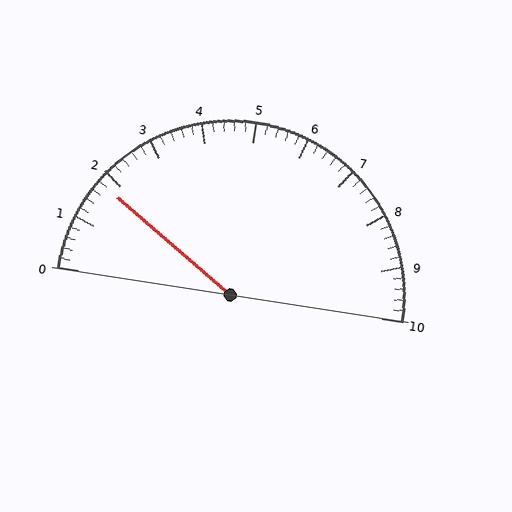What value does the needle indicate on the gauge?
The needle indicates approximately 1.8.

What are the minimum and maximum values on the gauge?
The gauge ranges from 0 to 10.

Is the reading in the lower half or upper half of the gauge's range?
The reading is in the lower half of the range (0 to 10).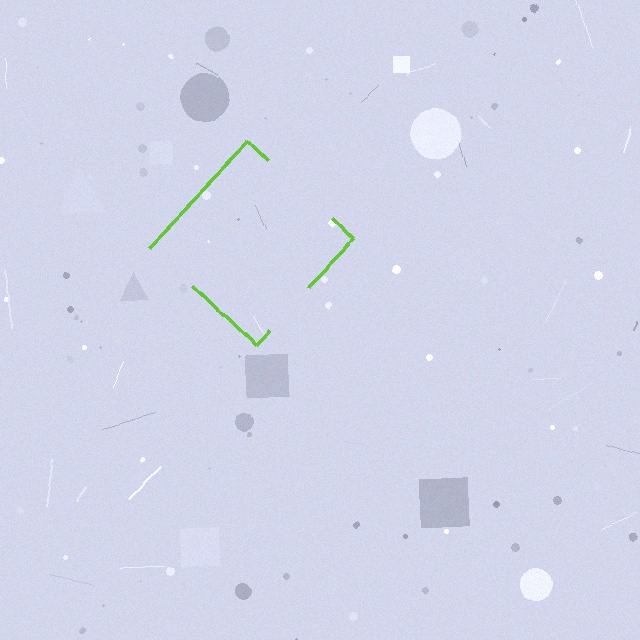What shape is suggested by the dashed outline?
The dashed outline suggests a diamond.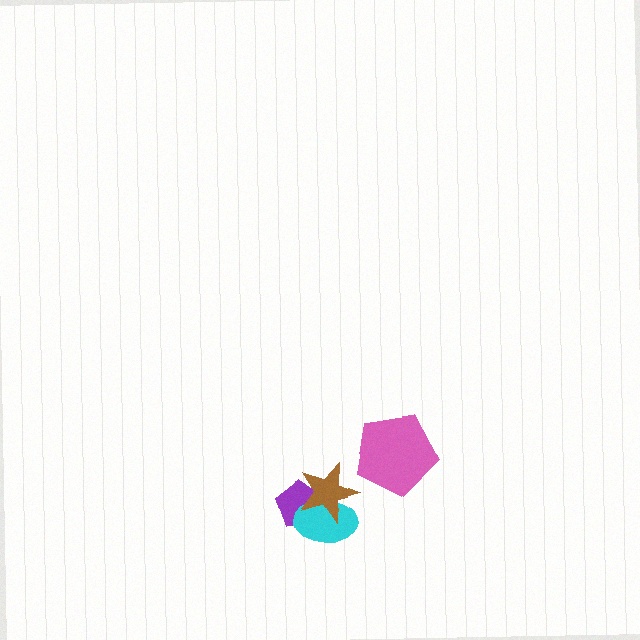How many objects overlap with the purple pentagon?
2 objects overlap with the purple pentagon.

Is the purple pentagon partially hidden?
Yes, it is partially covered by another shape.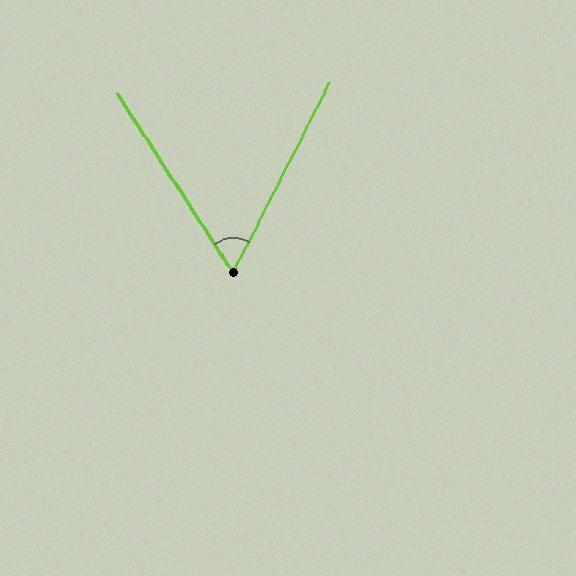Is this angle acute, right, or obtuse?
It is acute.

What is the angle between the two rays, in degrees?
Approximately 60 degrees.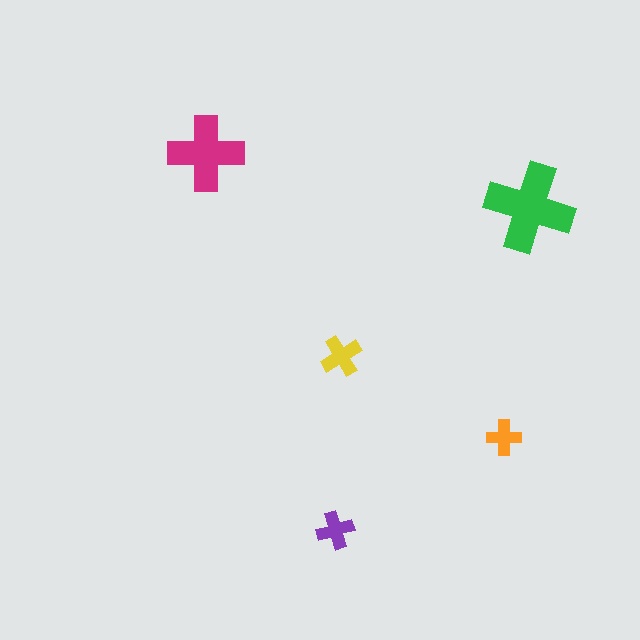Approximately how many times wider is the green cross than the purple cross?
About 2.5 times wider.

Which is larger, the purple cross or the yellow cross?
The yellow one.